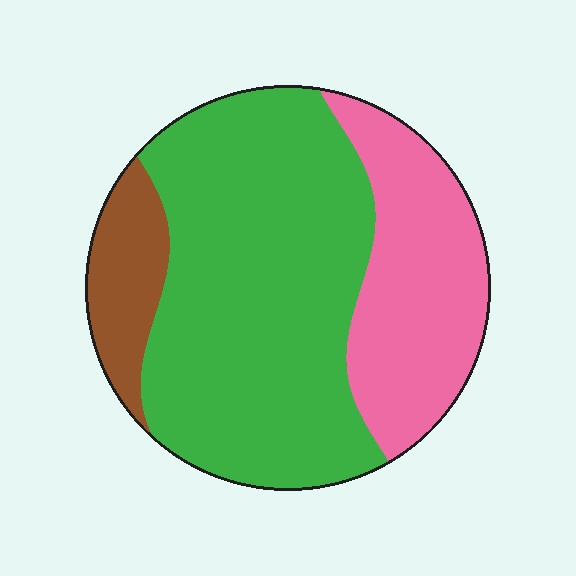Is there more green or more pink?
Green.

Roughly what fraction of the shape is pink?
Pink covers about 30% of the shape.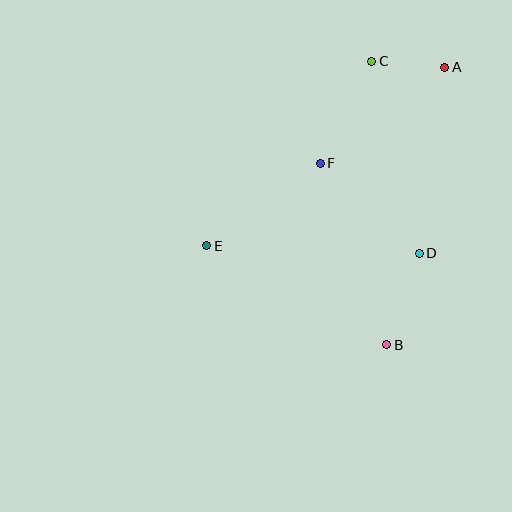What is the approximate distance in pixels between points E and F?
The distance between E and F is approximately 140 pixels.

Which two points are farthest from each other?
Points A and E are farthest from each other.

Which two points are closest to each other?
Points A and C are closest to each other.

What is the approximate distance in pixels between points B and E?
The distance between B and E is approximately 205 pixels.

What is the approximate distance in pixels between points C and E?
The distance between C and E is approximately 247 pixels.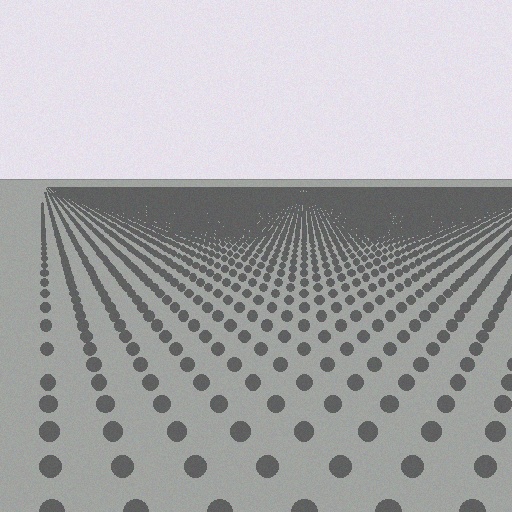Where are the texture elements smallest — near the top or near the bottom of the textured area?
Near the top.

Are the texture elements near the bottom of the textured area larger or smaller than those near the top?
Larger. Near the bottom, elements are closer to the viewer and appear at a bigger on-screen size.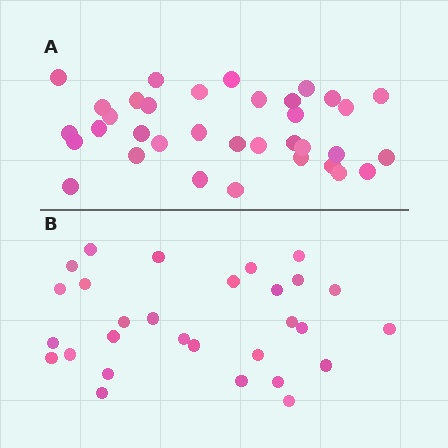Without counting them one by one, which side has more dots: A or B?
Region A (the top region) has more dots.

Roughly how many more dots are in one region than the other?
Region A has about 6 more dots than region B.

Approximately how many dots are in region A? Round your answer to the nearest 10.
About 40 dots. (The exact count is 35, which rounds to 40.)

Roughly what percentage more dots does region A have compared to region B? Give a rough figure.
About 20% more.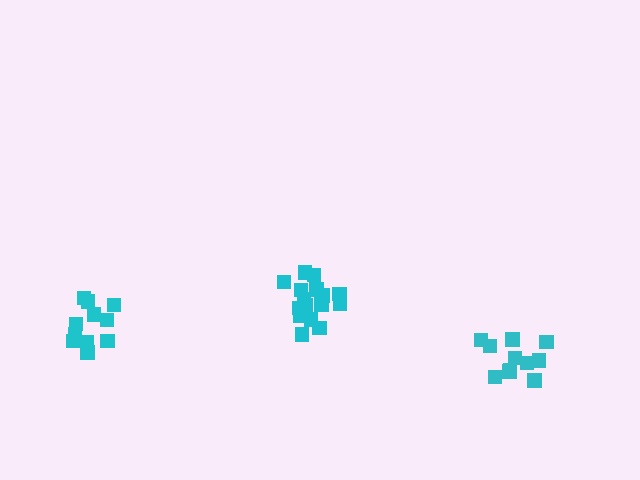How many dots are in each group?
Group 1: 11 dots, Group 2: 16 dots, Group 3: 11 dots (38 total).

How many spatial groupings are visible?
There are 3 spatial groupings.